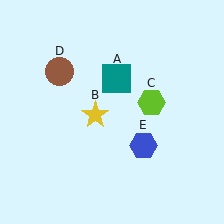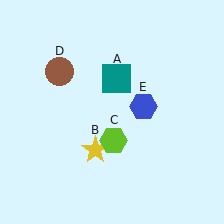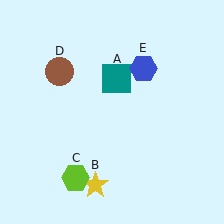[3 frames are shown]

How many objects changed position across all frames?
3 objects changed position: yellow star (object B), lime hexagon (object C), blue hexagon (object E).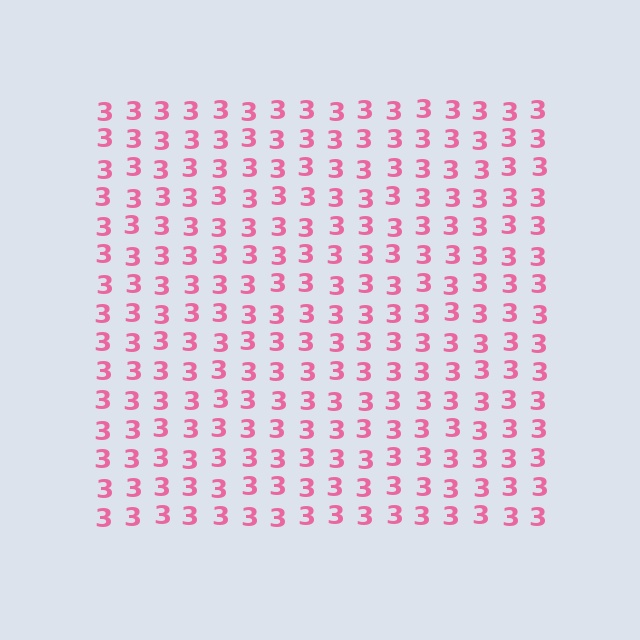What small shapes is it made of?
It is made of small digit 3's.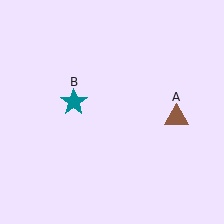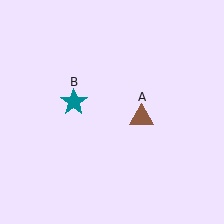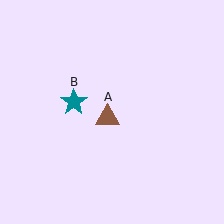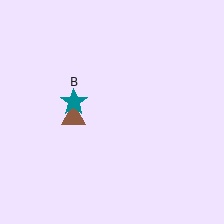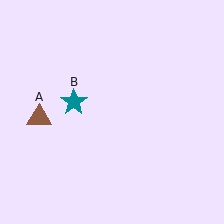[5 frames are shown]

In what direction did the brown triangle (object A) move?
The brown triangle (object A) moved left.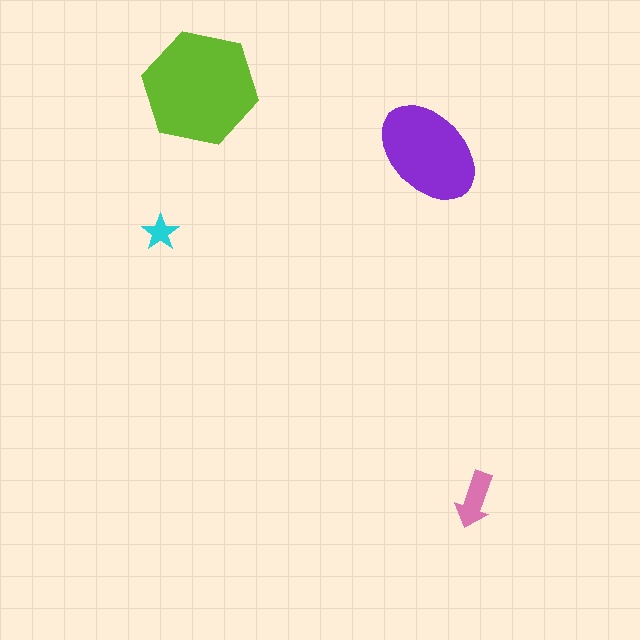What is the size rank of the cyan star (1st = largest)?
4th.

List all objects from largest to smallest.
The lime hexagon, the purple ellipse, the pink arrow, the cyan star.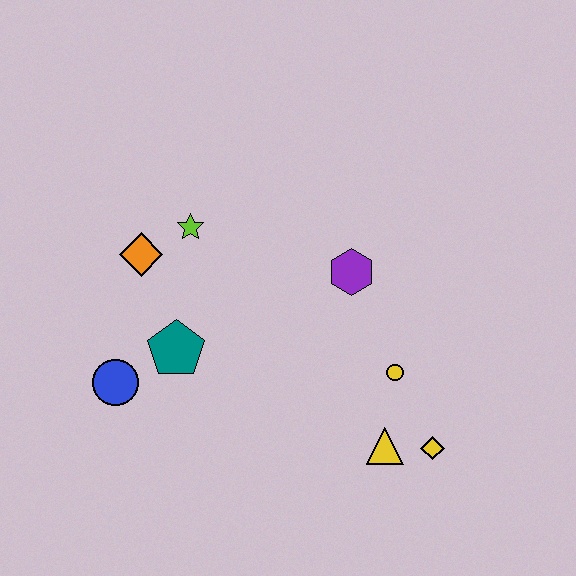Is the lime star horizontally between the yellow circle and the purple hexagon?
No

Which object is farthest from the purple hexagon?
The blue circle is farthest from the purple hexagon.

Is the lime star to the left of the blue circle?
No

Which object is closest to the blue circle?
The teal pentagon is closest to the blue circle.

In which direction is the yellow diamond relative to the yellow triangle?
The yellow diamond is to the right of the yellow triangle.